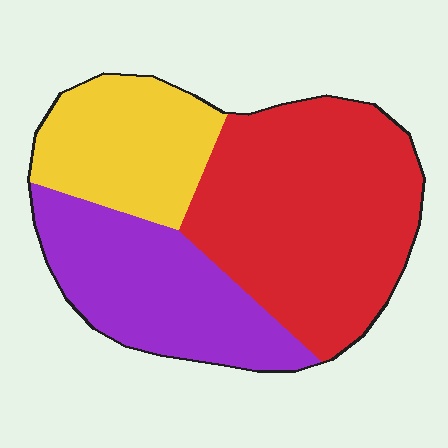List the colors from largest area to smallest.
From largest to smallest: red, purple, yellow.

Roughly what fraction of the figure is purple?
Purple covers 29% of the figure.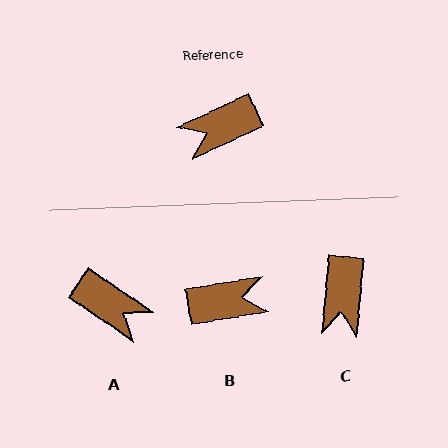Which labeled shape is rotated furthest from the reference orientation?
B, about 164 degrees away.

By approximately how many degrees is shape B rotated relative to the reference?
Approximately 164 degrees counter-clockwise.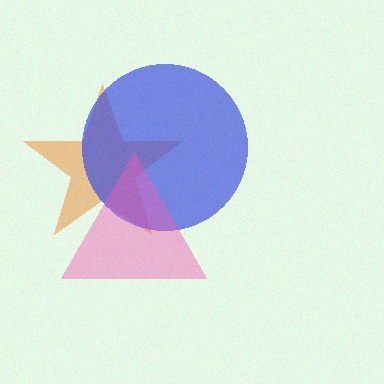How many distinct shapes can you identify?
There are 3 distinct shapes: an orange star, a blue circle, a pink triangle.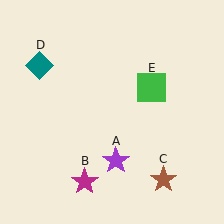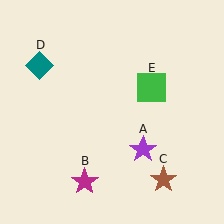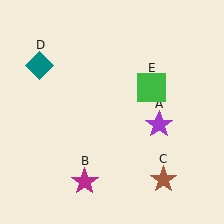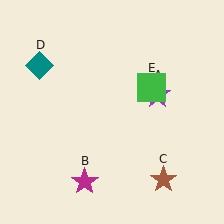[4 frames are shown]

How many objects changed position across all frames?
1 object changed position: purple star (object A).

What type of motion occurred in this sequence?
The purple star (object A) rotated counterclockwise around the center of the scene.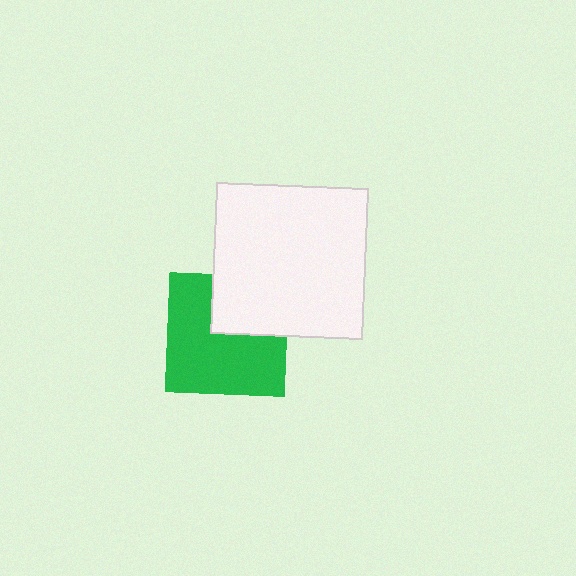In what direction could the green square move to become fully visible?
The green square could move down. That would shift it out from behind the white square entirely.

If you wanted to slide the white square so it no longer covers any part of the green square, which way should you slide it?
Slide it up — that is the most direct way to separate the two shapes.